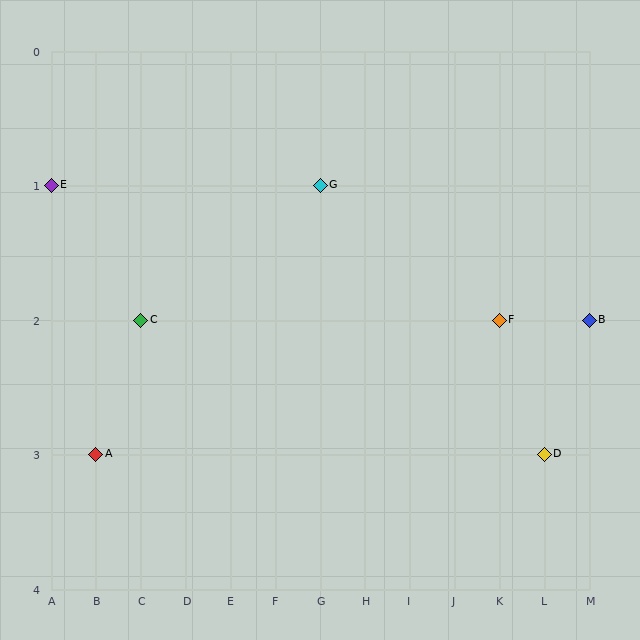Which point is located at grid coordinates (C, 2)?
Point C is at (C, 2).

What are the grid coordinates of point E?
Point E is at grid coordinates (A, 1).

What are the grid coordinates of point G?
Point G is at grid coordinates (G, 1).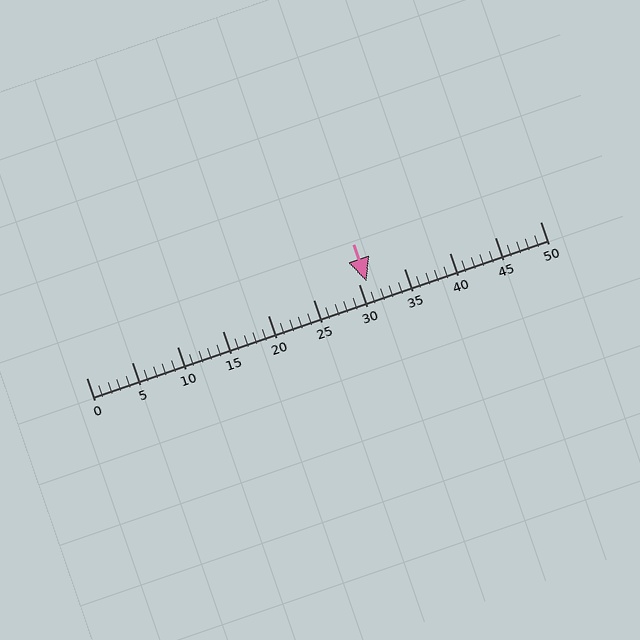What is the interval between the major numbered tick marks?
The major tick marks are spaced 5 units apart.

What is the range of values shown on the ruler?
The ruler shows values from 0 to 50.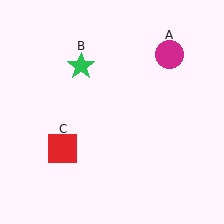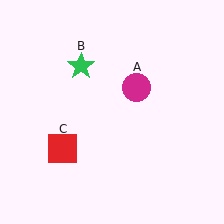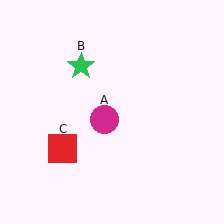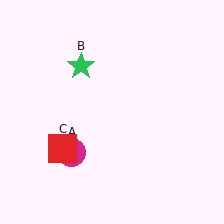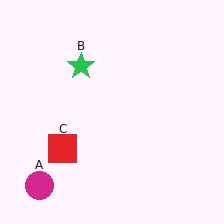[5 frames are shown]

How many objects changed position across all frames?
1 object changed position: magenta circle (object A).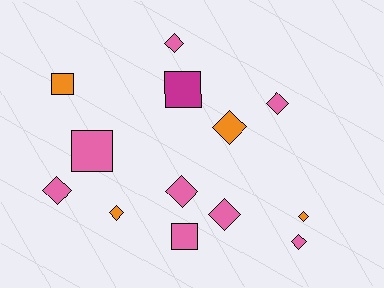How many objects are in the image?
There are 13 objects.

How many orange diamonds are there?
There are 3 orange diamonds.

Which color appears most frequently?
Pink, with 8 objects.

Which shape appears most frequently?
Diamond, with 9 objects.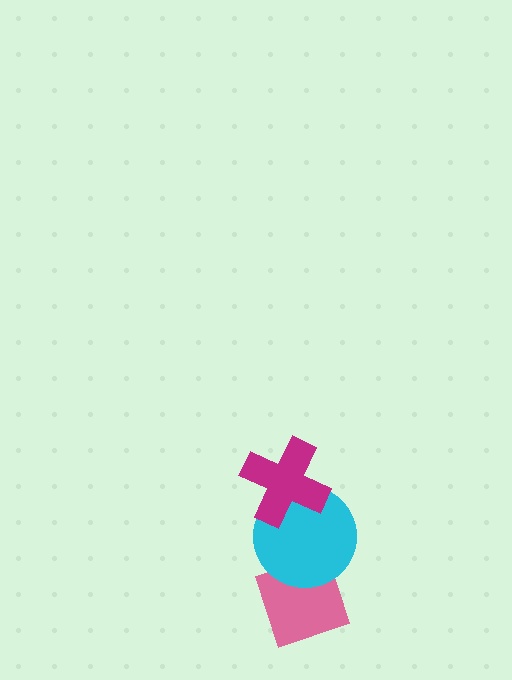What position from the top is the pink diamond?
The pink diamond is 3rd from the top.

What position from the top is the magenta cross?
The magenta cross is 1st from the top.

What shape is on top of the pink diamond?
The cyan circle is on top of the pink diamond.